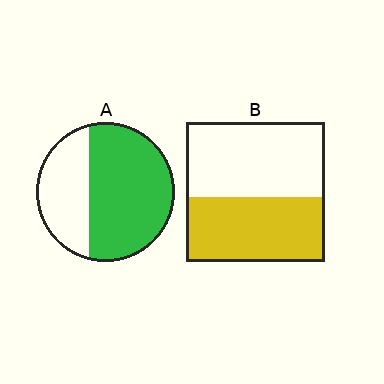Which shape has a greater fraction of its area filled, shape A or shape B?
Shape A.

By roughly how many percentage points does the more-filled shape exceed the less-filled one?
By roughly 20 percentage points (A over B).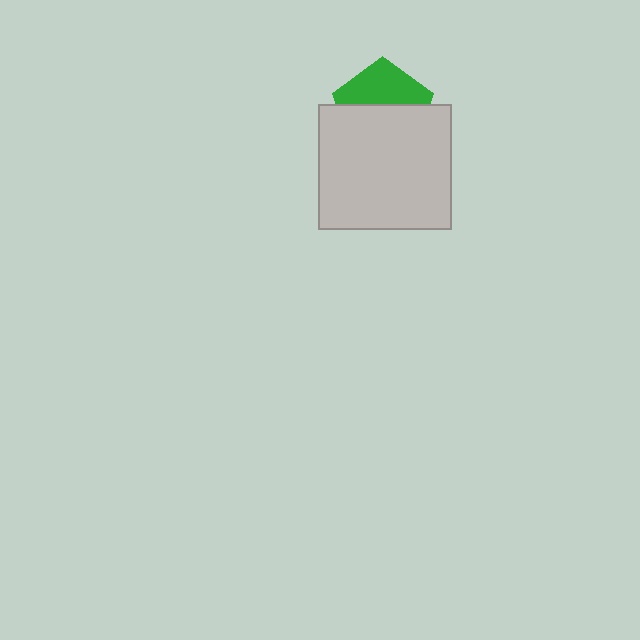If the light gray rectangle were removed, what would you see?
You would see the complete green pentagon.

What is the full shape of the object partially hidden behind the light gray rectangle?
The partially hidden object is a green pentagon.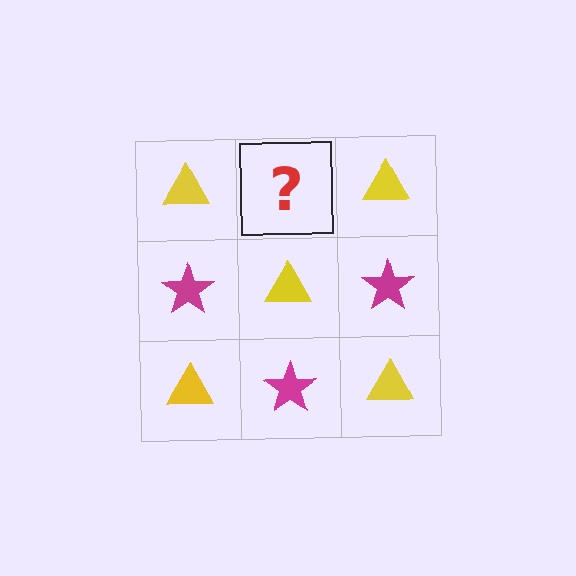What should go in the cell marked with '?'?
The missing cell should contain a magenta star.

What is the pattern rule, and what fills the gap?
The rule is that it alternates yellow triangle and magenta star in a checkerboard pattern. The gap should be filled with a magenta star.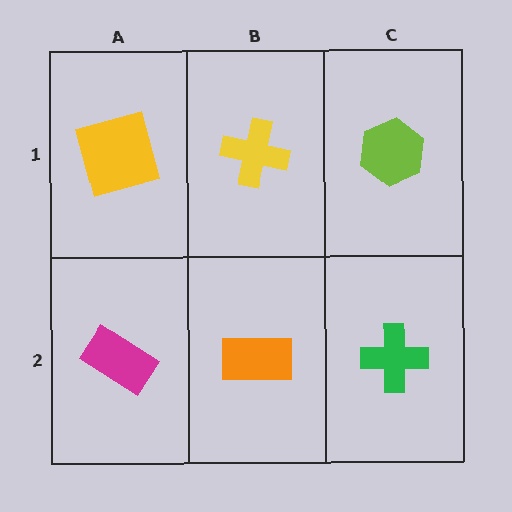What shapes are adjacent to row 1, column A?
A magenta rectangle (row 2, column A), a yellow cross (row 1, column B).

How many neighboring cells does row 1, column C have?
2.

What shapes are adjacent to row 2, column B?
A yellow cross (row 1, column B), a magenta rectangle (row 2, column A), a green cross (row 2, column C).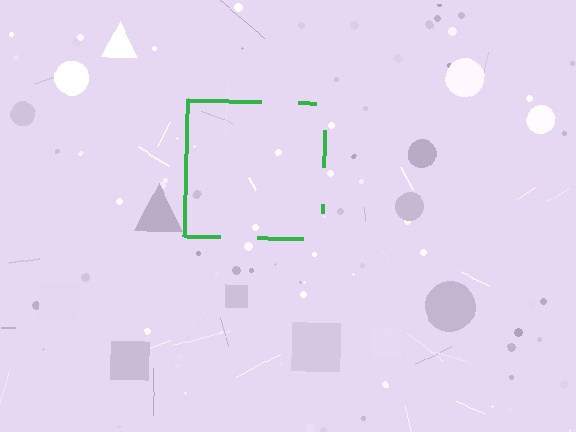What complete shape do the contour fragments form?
The contour fragments form a square.